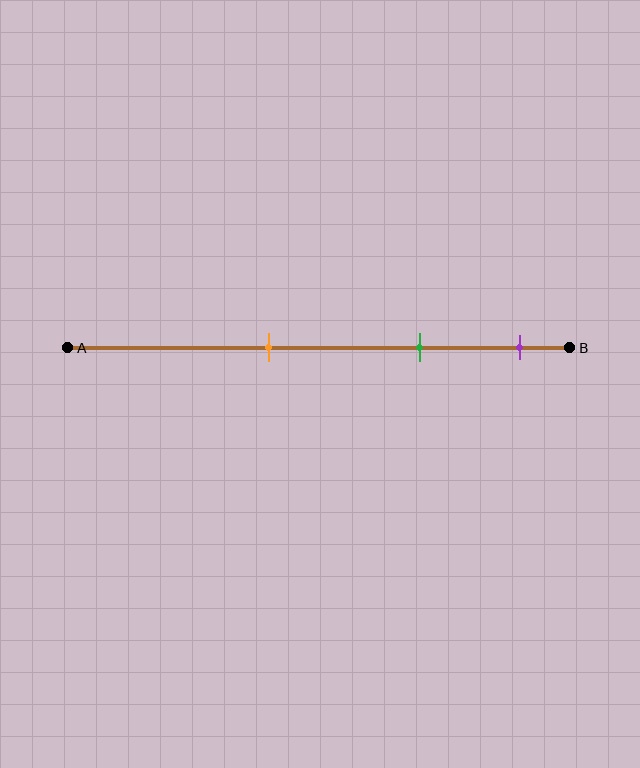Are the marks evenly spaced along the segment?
Yes, the marks are approximately evenly spaced.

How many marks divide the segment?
There are 3 marks dividing the segment.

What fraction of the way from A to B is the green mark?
The green mark is approximately 70% (0.7) of the way from A to B.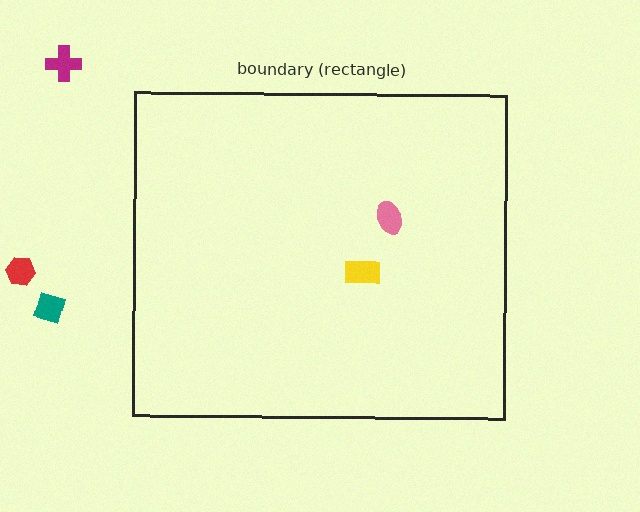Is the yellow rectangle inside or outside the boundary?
Inside.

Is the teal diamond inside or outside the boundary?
Outside.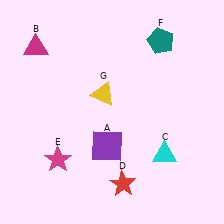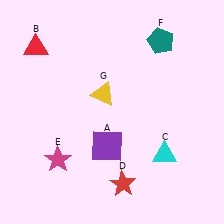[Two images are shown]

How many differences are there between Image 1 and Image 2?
There is 1 difference between the two images.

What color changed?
The triangle (B) changed from magenta in Image 1 to red in Image 2.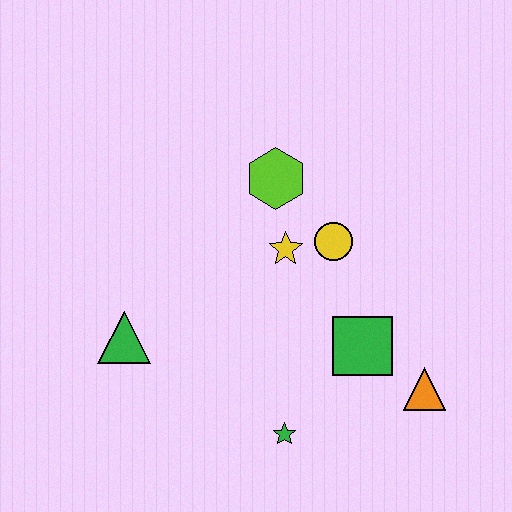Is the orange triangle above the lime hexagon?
No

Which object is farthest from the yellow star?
The orange triangle is farthest from the yellow star.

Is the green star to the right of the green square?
No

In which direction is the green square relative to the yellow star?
The green square is below the yellow star.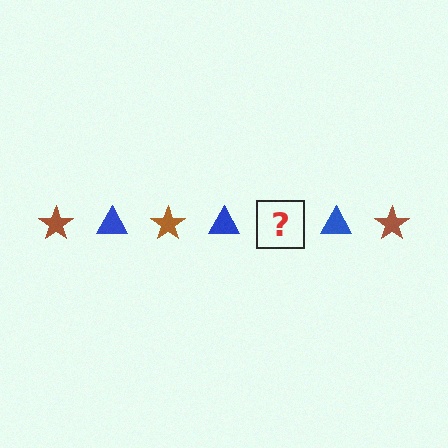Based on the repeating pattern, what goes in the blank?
The blank should be a brown star.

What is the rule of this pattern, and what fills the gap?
The rule is that the pattern alternates between brown star and blue triangle. The gap should be filled with a brown star.